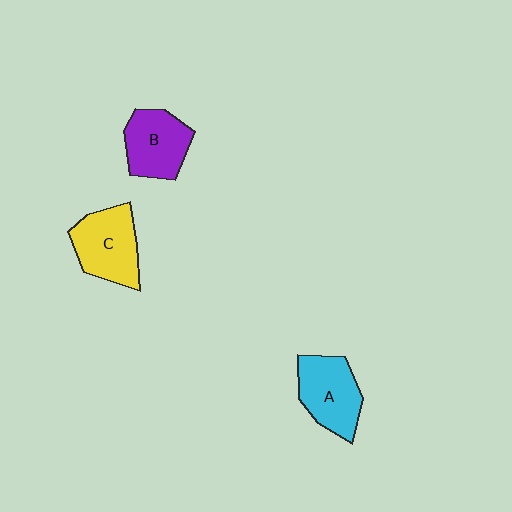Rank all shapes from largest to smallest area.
From largest to smallest: C (yellow), A (cyan), B (purple).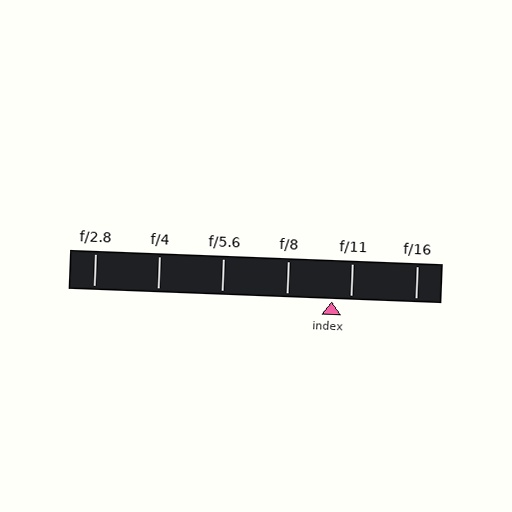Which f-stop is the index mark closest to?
The index mark is closest to f/11.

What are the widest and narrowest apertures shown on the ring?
The widest aperture shown is f/2.8 and the narrowest is f/16.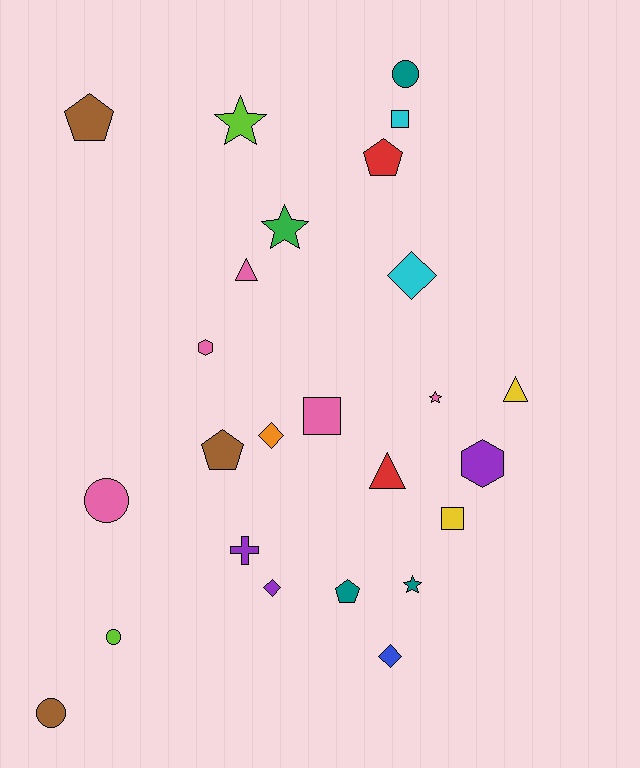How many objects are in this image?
There are 25 objects.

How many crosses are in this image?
There is 1 cross.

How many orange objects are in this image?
There is 1 orange object.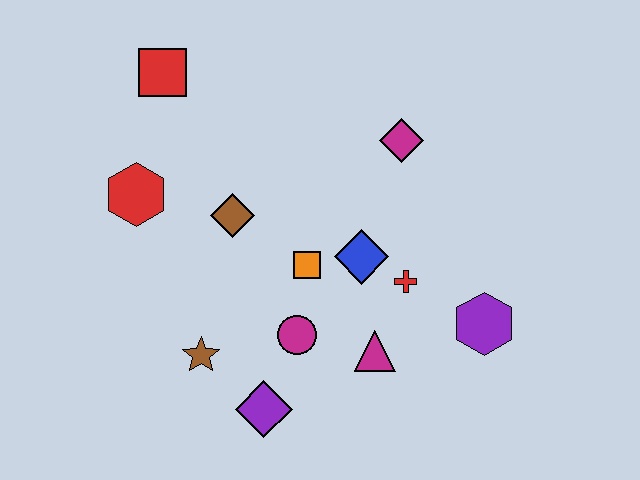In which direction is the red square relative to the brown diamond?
The red square is above the brown diamond.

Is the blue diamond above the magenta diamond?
No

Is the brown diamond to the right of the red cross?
No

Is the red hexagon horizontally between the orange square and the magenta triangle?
No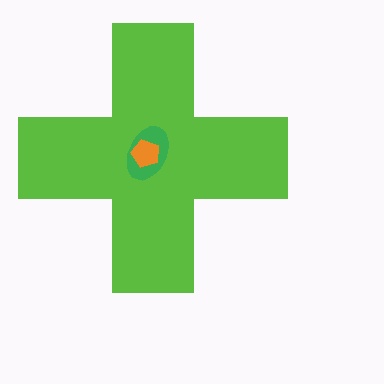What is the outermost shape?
The lime cross.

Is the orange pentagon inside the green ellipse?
Yes.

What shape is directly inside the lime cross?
The green ellipse.